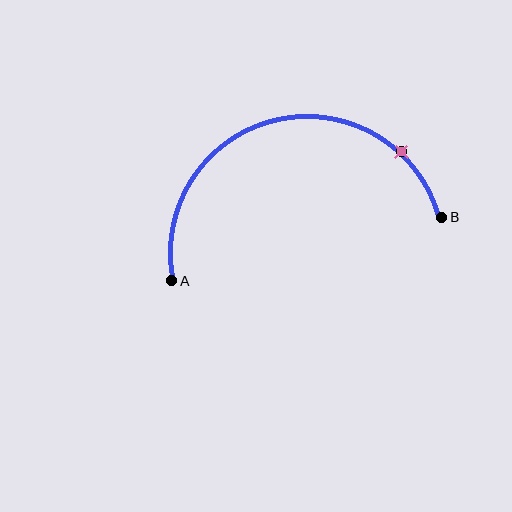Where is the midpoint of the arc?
The arc midpoint is the point on the curve farthest from the straight line joining A and B. It sits above that line.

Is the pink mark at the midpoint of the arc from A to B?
No. The pink mark lies on the arc but is closer to endpoint B. The arc midpoint would be at the point on the curve equidistant along the arc from both A and B.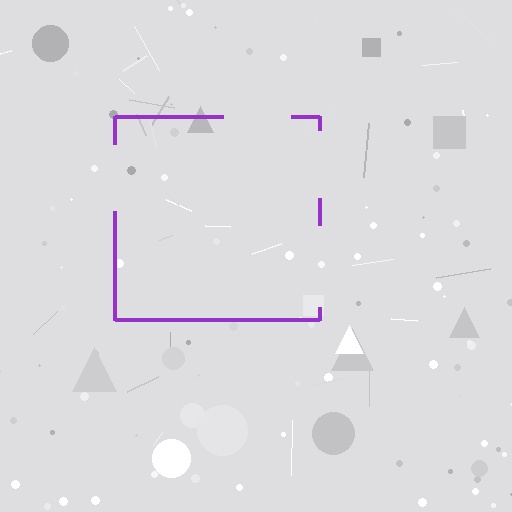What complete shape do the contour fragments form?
The contour fragments form a square.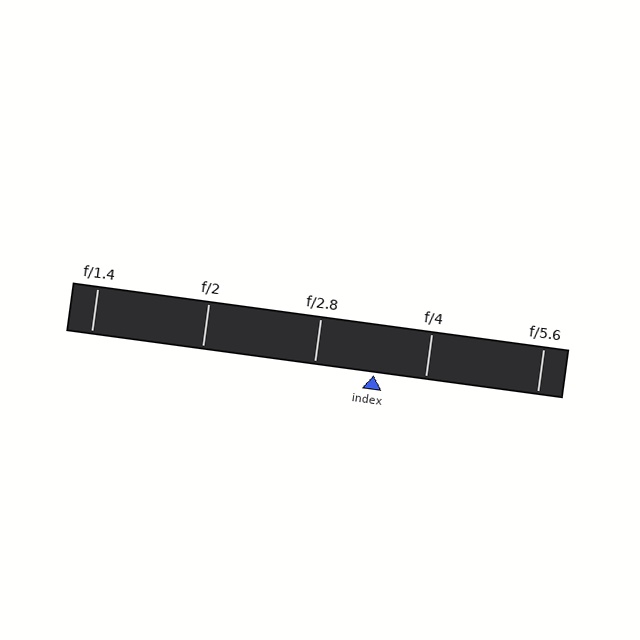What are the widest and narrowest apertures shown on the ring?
The widest aperture shown is f/1.4 and the narrowest is f/5.6.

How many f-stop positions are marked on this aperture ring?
There are 5 f-stop positions marked.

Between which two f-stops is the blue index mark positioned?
The index mark is between f/2.8 and f/4.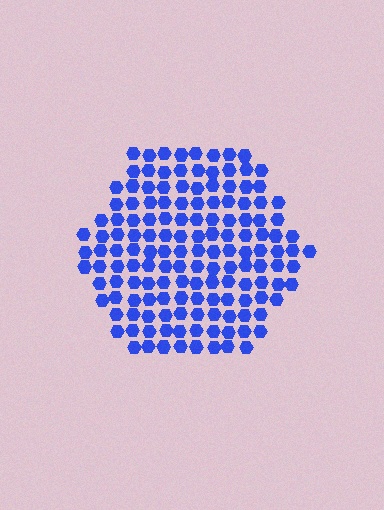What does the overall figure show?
The overall figure shows a hexagon.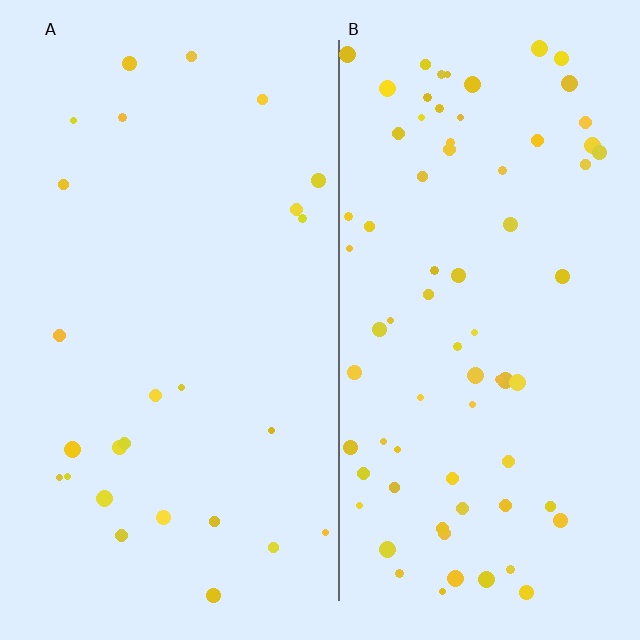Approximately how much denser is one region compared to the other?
Approximately 2.9× — region B over region A.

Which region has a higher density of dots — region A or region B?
B (the right).